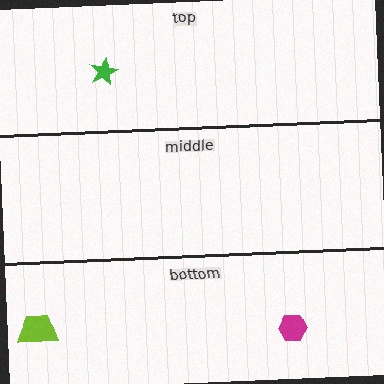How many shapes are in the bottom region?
2.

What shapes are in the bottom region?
The magenta hexagon, the lime trapezoid.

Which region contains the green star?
The top region.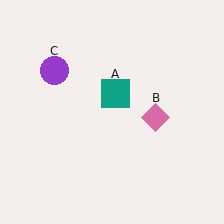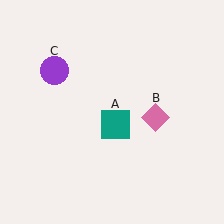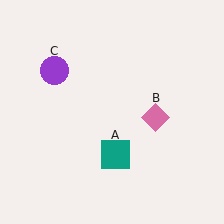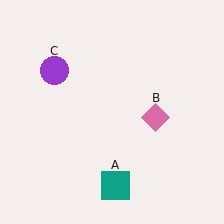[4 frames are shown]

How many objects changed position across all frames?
1 object changed position: teal square (object A).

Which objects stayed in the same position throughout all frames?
Pink diamond (object B) and purple circle (object C) remained stationary.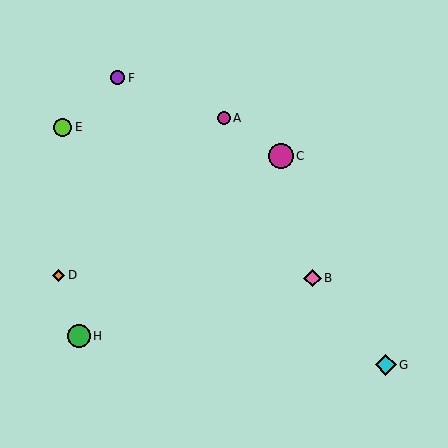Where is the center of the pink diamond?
The center of the pink diamond is at (312, 278).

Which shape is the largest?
The magenta circle (labeled C) is the largest.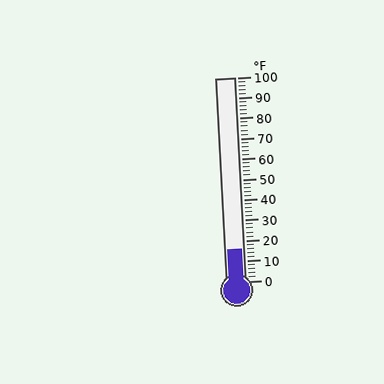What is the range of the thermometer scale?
The thermometer scale ranges from 0°F to 100°F.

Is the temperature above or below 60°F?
The temperature is below 60°F.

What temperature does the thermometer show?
The thermometer shows approximately 16°F.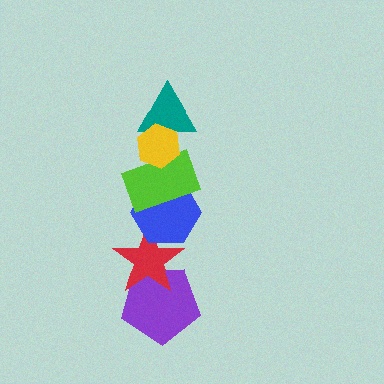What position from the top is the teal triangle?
The teal triangle is 2nd from the top.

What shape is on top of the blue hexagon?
The lime rectangle is on top of the blue hexagon.